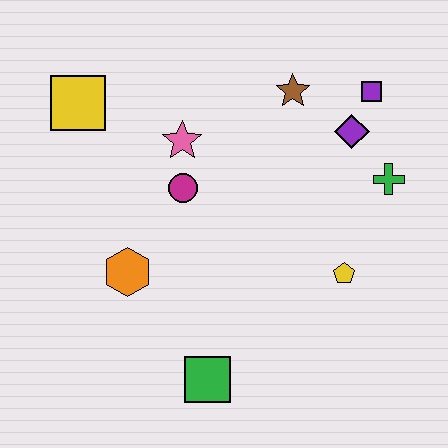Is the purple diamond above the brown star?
No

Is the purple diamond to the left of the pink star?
No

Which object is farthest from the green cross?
The yellow square is farthest from the green cross.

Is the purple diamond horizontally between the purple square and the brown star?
Yes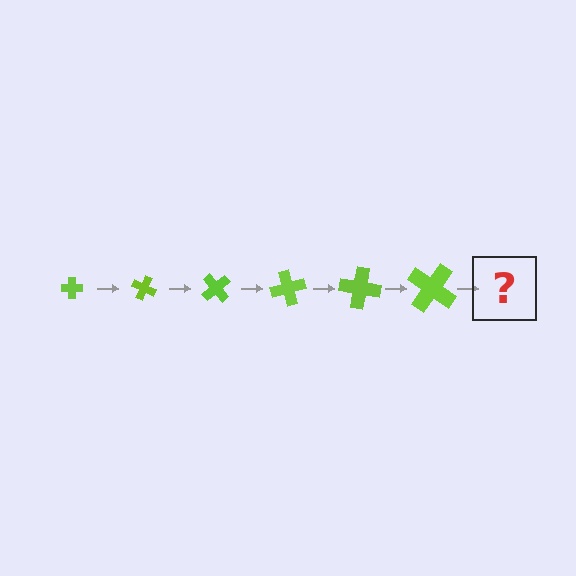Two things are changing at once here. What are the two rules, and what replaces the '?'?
The two rules are that the cross grows larger each step and it rotates 25 degrees each step. The '?' should be a cross, larger than the previous one and rotated 150 degrees from the start.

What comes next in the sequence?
The next element should be a cross, larger than the previous one and rotated 150 degrees from the start.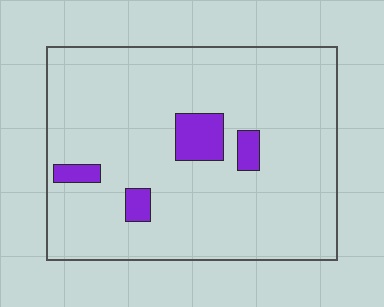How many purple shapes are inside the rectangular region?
4.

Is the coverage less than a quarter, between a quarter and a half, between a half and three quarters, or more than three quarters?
Less than a quarter.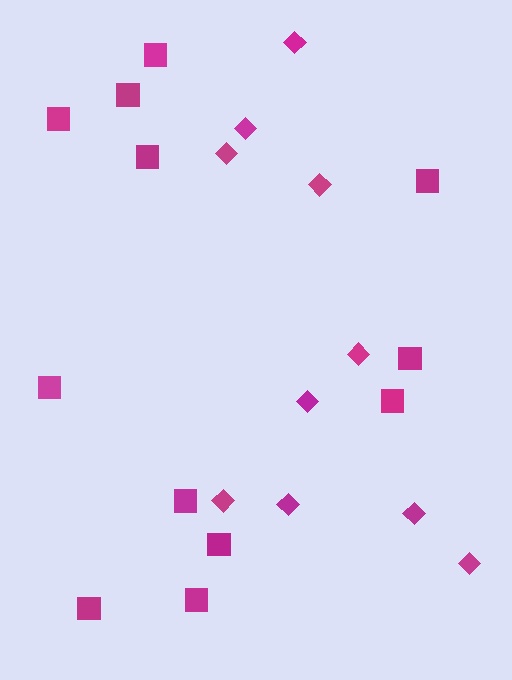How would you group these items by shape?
There are 2 groups: one group of diamonds (10) and one group of squares (12).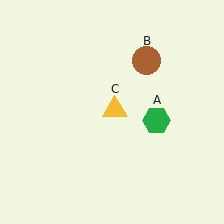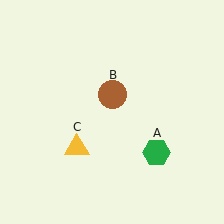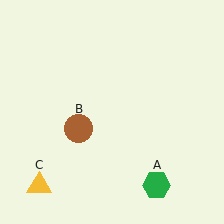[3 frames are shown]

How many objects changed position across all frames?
3 objects changed position: green hexagon (object A), brown circle (object B), yellow triangle (object C).